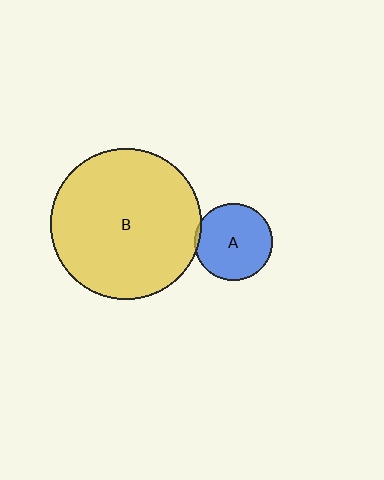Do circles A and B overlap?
Yes.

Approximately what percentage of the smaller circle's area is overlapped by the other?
Approximately 5%.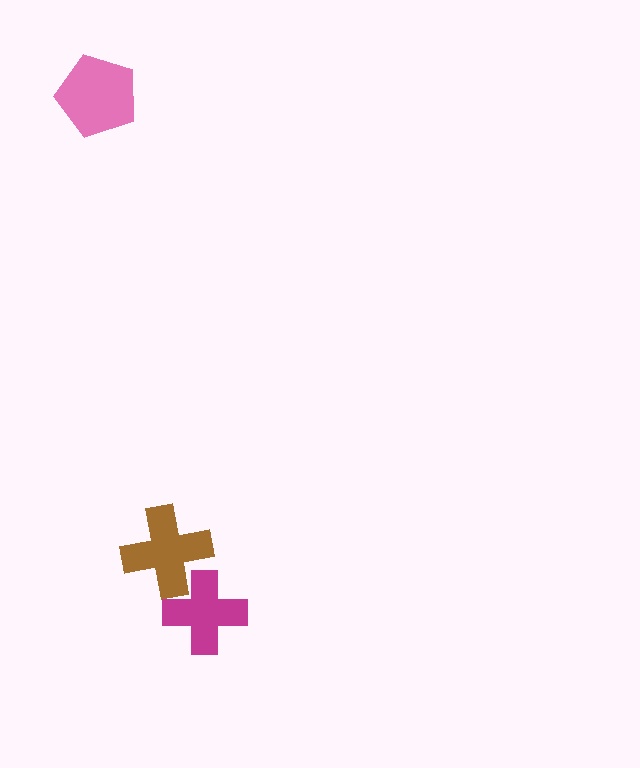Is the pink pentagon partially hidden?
No, no other shape covers it.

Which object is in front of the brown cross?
The magenta cross is in front of the brown cross.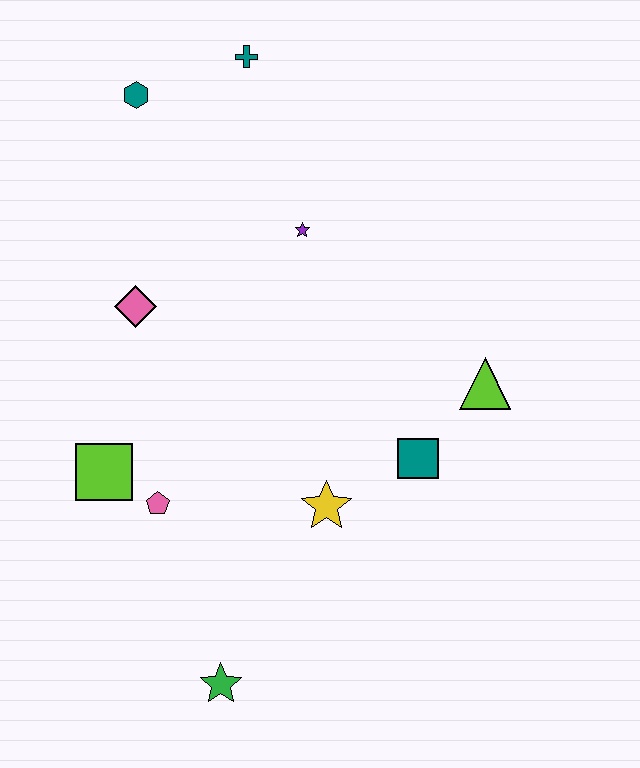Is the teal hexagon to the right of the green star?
No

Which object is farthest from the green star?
The teal cross is farthest from the green star.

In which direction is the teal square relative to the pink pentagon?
The teal square is to the right of the pink pentagon.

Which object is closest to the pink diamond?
The lime square is closest to the pink diamond.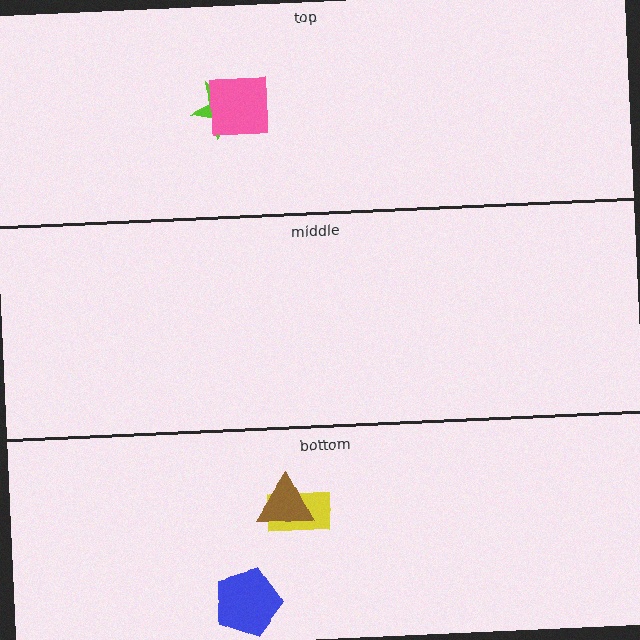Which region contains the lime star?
The top region.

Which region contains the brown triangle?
The bottom region.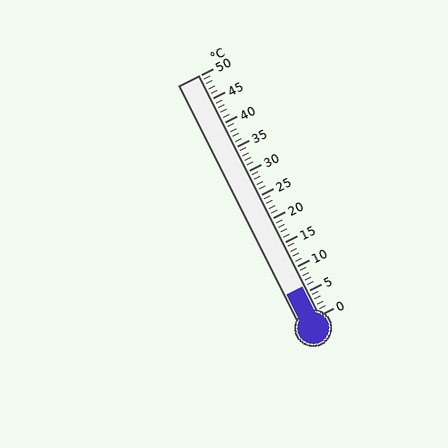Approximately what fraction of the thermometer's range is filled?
The thermometer is filled to approximately 10% of its range.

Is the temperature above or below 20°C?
The temperature is below 20°C.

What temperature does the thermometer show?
The thermometer shows approximately 6°C.